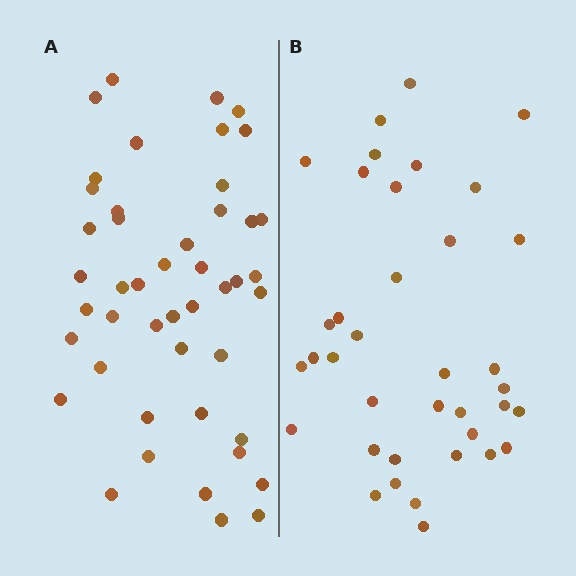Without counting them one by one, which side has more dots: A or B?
Region A (the left region) has more dots.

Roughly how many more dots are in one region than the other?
Region A has roughly 8 or so more dots than region B.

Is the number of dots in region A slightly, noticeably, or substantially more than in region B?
Region A has only slightly more — the two regions are fairly close. The ratio is roughly 1.2 to 1.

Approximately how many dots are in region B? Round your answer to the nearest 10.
About 40 dots. (The exact count is 37, which rounds to 40.)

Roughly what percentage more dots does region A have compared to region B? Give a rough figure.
About 25% more.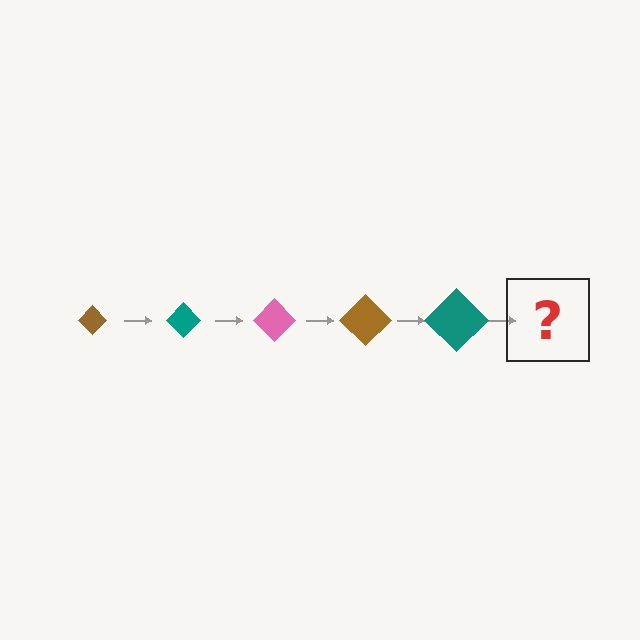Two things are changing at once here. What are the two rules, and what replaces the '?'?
The two rules are that the diamond grows larger each step and the color cycles through brown, teal, and pink. The '?' should be a pink diamond, larger than the previous one.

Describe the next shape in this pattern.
It should be a pink diamond, larger than the previous one.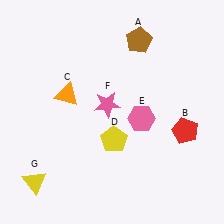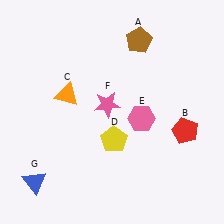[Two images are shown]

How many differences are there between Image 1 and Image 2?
There is 1 difference between the two images.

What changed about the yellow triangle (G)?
In Image 1, G is yellow. In Image 2, it changed to blue.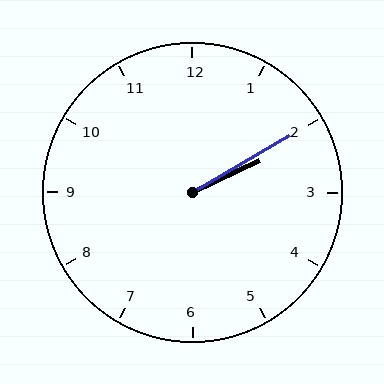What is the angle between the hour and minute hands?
Approximately 5 degrees.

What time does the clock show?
2:10.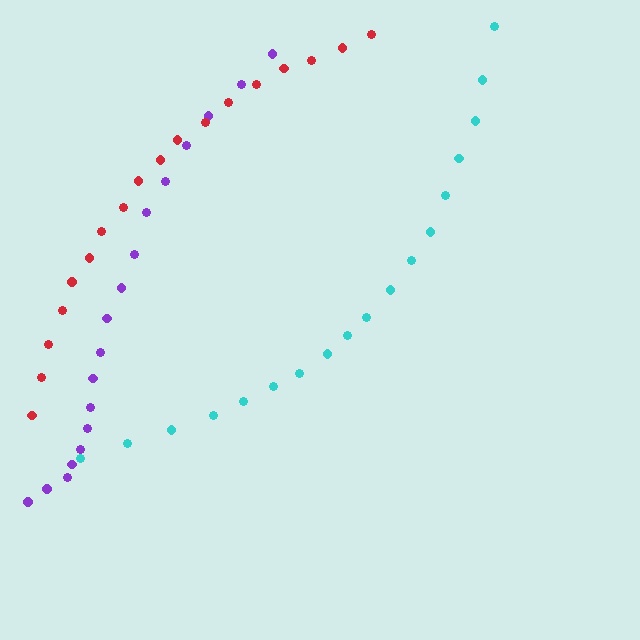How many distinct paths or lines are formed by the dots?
There are 3 distinct paths.